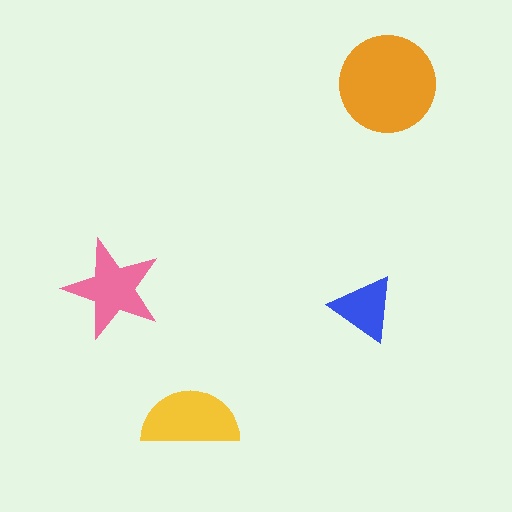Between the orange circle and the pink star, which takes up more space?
The orange circle.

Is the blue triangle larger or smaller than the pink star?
Smaller.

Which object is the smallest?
The blue triangle.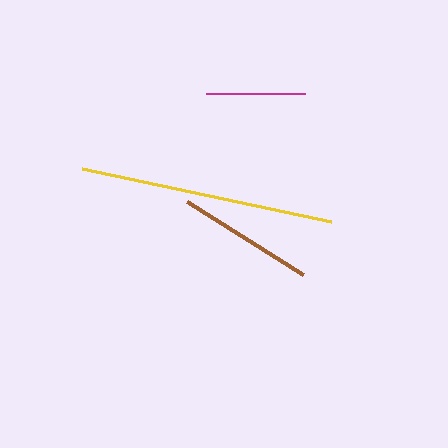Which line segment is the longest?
The yellow line is the longest at approximately 254 pixels.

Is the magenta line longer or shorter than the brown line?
The brown line is longer than the magenta line.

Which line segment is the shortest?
The magenta line is the shortest at approximately 99 pixels.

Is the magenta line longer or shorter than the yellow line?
The yellow line is longer than the magenta line.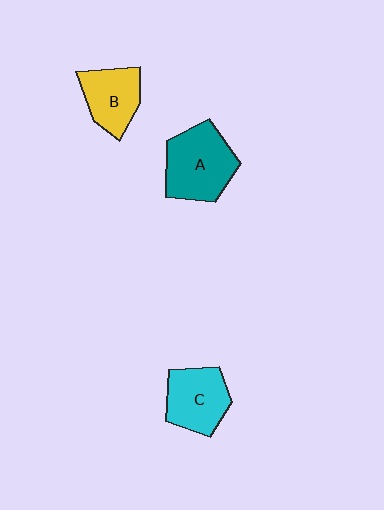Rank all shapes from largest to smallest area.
From largest to smallest: A (teal), C (cyan), B (yellow).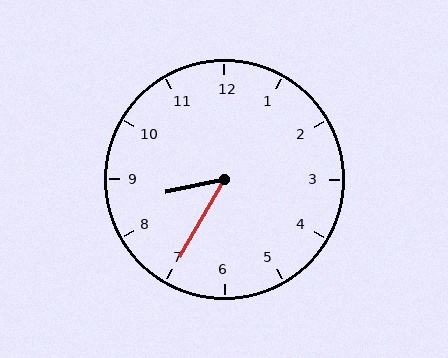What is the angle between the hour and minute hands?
Approximately 48 degrees.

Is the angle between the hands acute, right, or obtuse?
It is acute.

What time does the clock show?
8:35.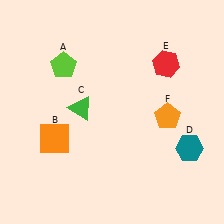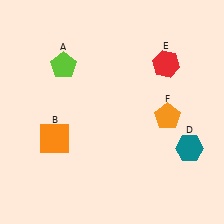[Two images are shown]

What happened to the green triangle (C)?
The green triangle (C) was removed in Image 2. It was in the top-left area of Image 1.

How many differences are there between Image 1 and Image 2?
There is 1 difference between the two images.